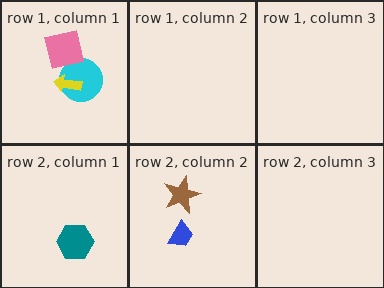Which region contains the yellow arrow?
The row 1, column 1 region.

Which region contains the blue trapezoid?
The row 2, column 2 region.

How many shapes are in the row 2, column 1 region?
1.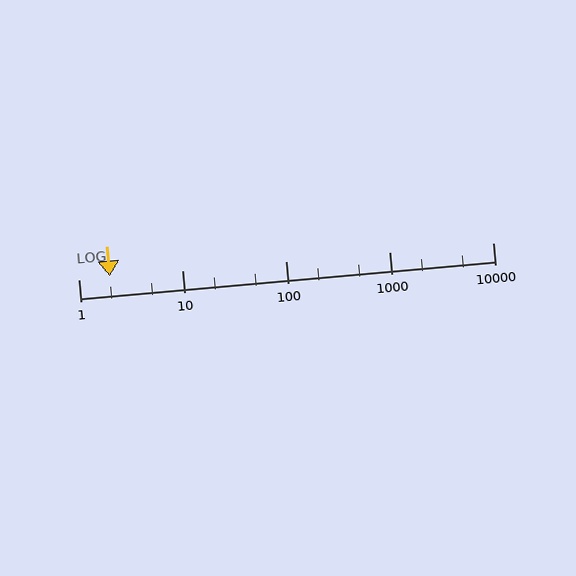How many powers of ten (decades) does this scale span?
The scale spans 4 decades, from 1 to 10000.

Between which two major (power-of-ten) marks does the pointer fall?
The pointer is between 1 and 10.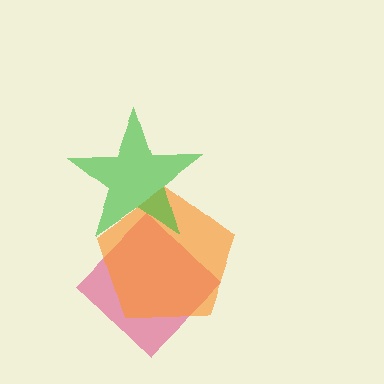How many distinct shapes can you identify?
There are 3 distinct shapes: a pink diamond, an orange pentagon, a green star.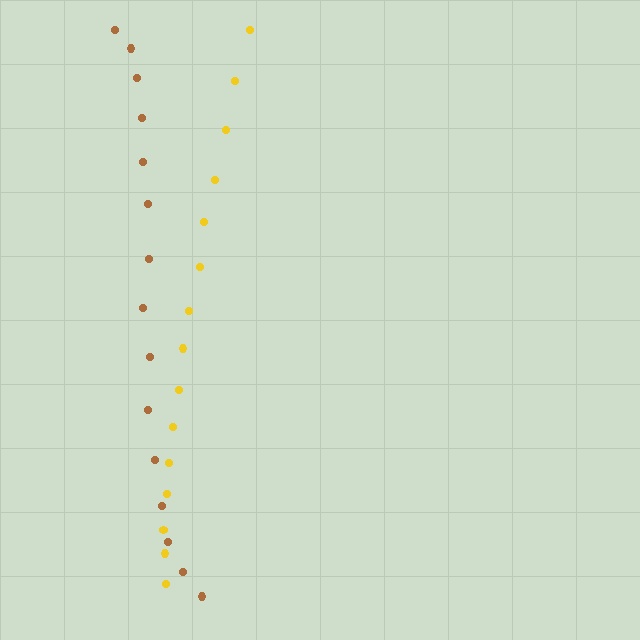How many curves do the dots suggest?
There are 2 distinct paths.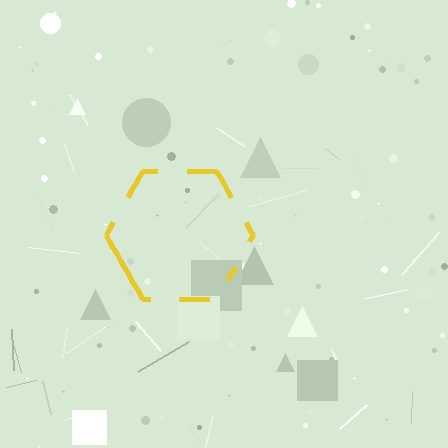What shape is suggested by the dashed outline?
The dashed outline suggests a hexagon.